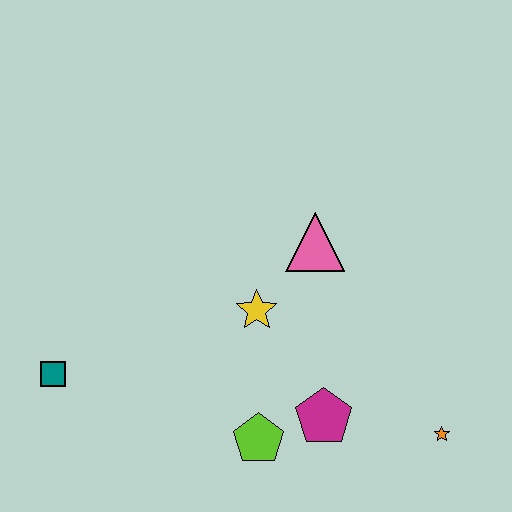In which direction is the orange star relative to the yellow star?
The orange star is to the right of the yellow star.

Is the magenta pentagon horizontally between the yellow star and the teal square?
No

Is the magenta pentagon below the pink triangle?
Yes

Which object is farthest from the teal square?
The orange star is farthest from the teal square.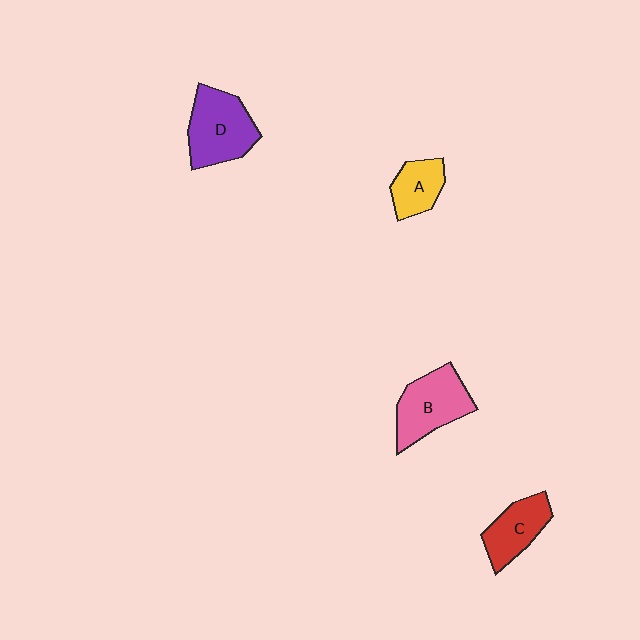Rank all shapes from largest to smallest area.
From largest to smallest: D (purple), B (pink), C (red), A (yellow).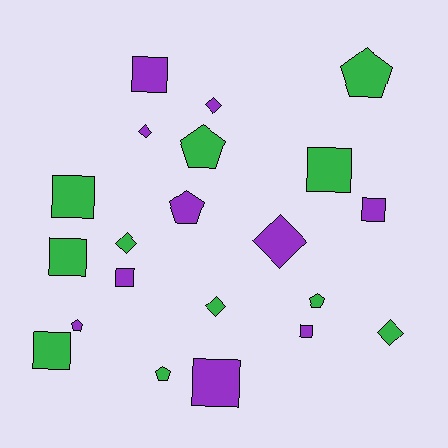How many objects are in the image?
There are 21 objects.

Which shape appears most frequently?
Square, with 9 objects.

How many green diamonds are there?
There are 3 green diamonds.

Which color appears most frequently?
Green, with 11 objects.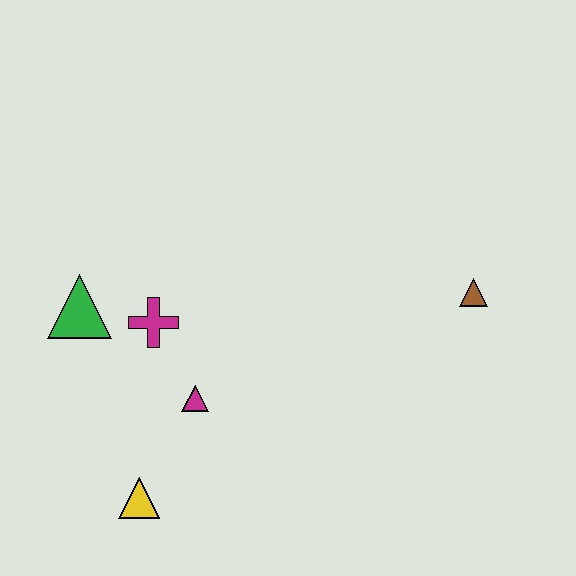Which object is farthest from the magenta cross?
The brown triangle is farthest from the magenta cross.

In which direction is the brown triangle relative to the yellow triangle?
The brown triangle is to the right of the yellow triangle.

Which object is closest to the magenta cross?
The green triangle is closest to the magenta cross.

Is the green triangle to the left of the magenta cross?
Yes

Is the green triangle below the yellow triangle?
No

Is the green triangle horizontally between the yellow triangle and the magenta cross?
No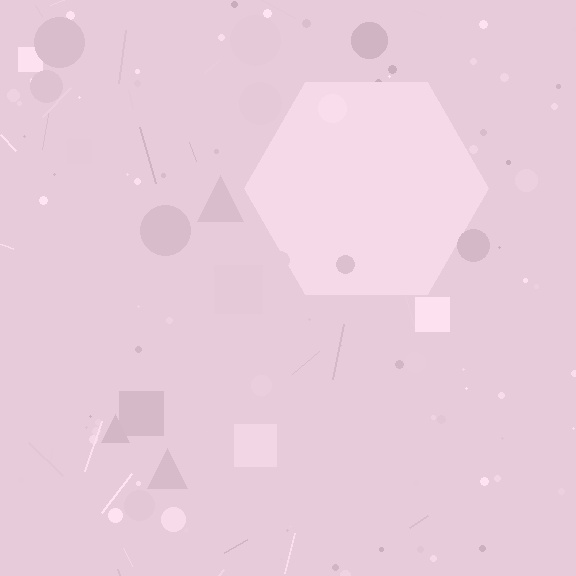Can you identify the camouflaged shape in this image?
The camouflaged shape is a hexagon.